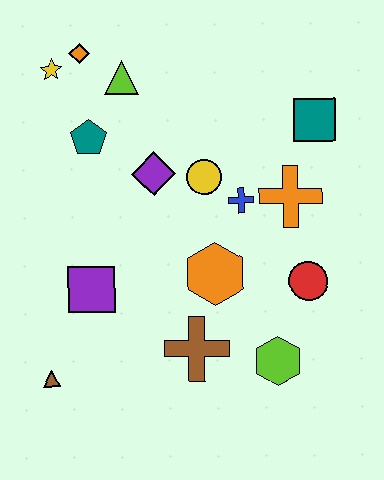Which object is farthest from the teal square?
The brown triangle is farthest from the teal square.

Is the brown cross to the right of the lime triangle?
Yes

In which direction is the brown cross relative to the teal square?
The brown cross is below the teal square.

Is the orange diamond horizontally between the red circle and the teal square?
No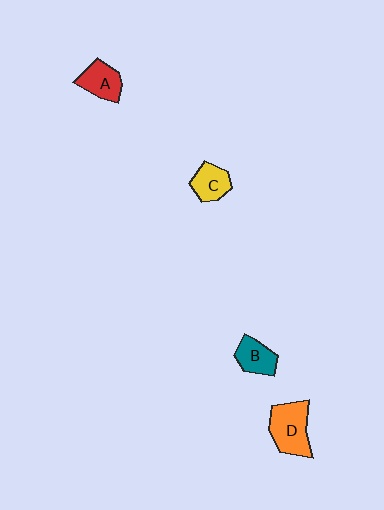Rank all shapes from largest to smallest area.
From largest to smallest: D (orange), A (red), B (teal), C (yellow).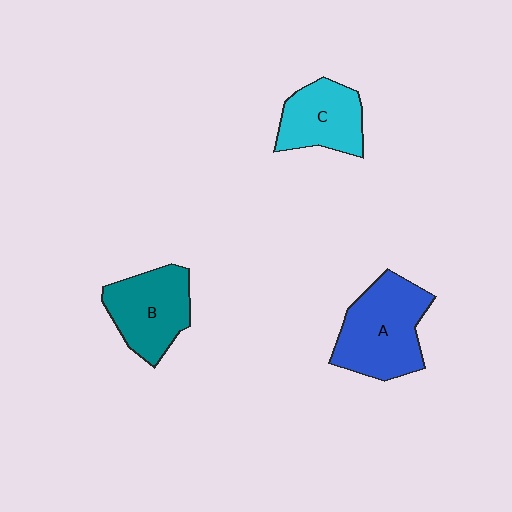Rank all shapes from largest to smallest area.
From largest to smallest: A (blue), B (teal), C (cyan).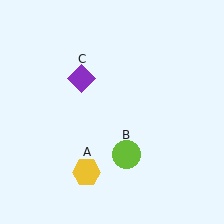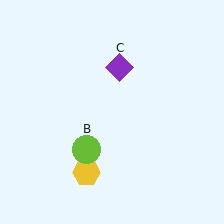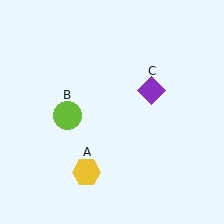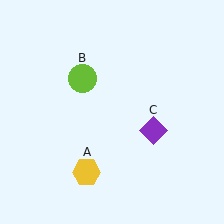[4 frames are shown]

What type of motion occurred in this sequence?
The lime circle (object B), purple diamond (object C) rotated clockwise around the center of the scene.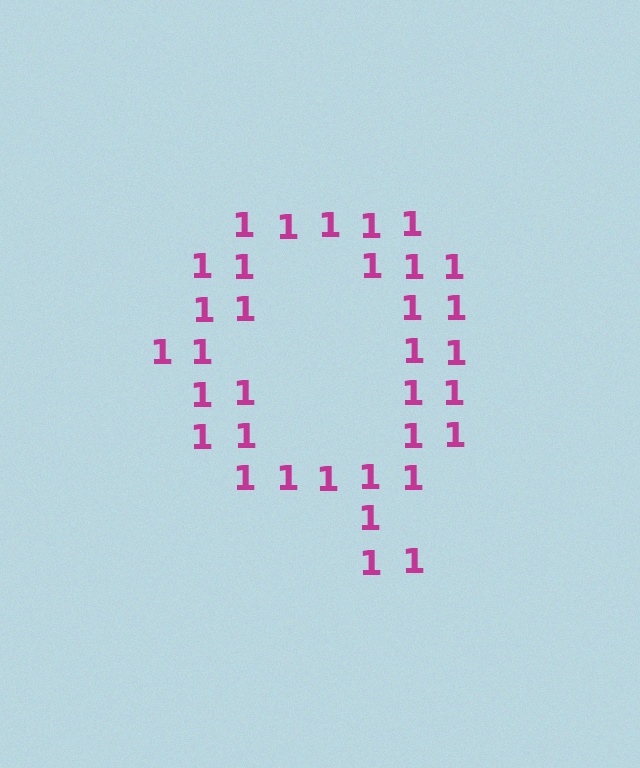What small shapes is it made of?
It is made of small digit 1's.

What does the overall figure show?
The overall figure shows the letter Q.